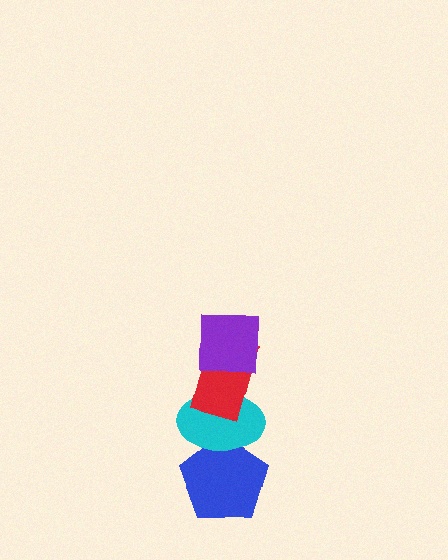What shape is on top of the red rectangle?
The purple square is on top of the red rectangle.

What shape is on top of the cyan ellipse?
The red rectangle is on top of the cyan ellipse.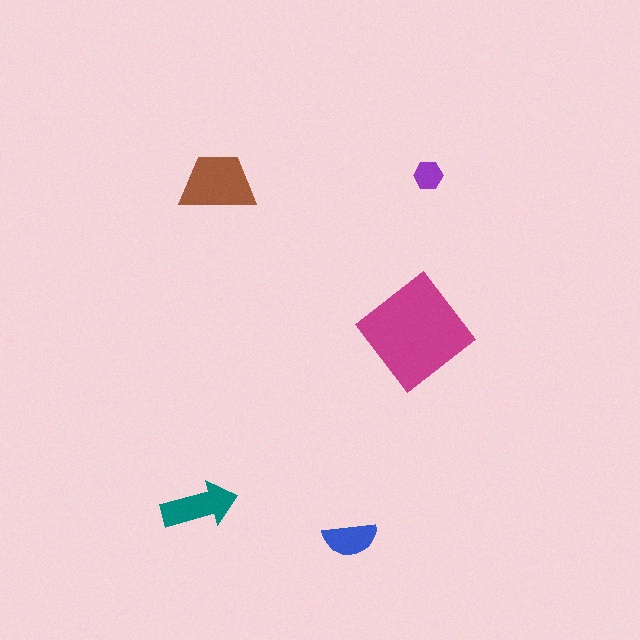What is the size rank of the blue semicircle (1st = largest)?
4th.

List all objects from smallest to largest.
The purple hexagon, the blue semicircle, the teal arrow, the brown trapezoid, the magenta diamond.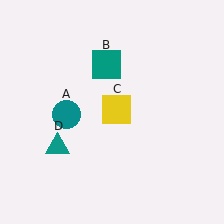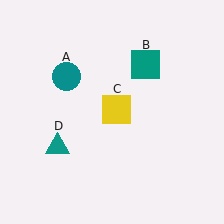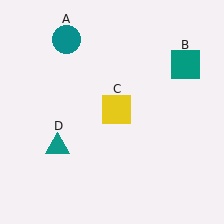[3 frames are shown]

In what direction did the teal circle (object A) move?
The teal circle (object A) moved up.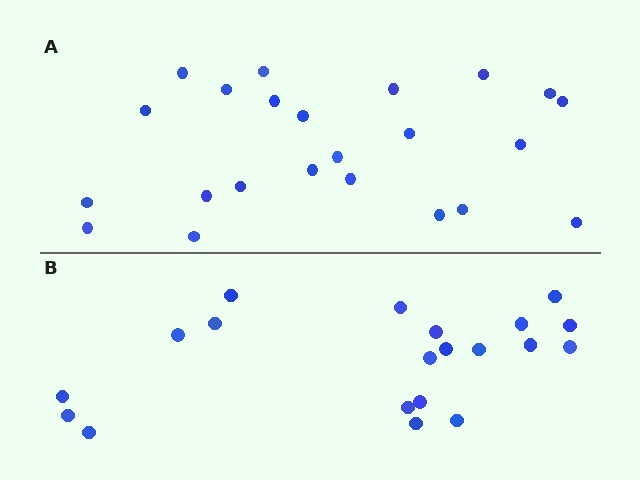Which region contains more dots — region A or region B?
Region A (the top region) has more dots.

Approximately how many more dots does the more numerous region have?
Region A has just a few more — roughly 2 or 3 more dots than region B.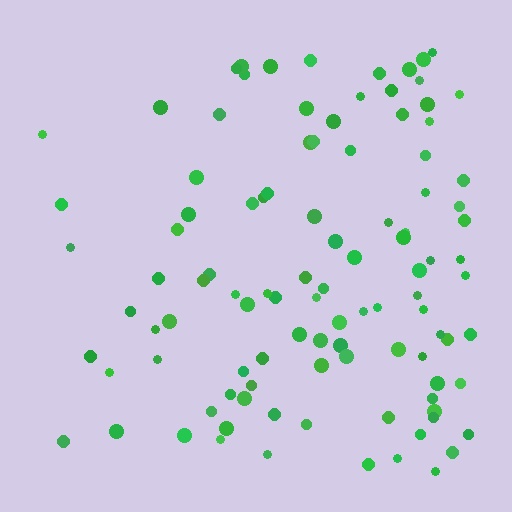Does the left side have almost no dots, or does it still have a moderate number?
Still a moderate number, just noticeably fewer than the right.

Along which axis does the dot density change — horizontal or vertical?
Horizontal.